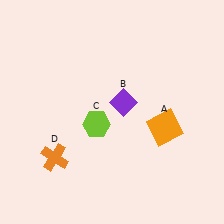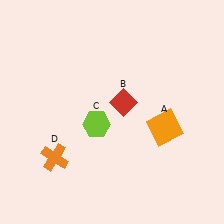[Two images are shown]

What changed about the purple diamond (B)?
In Image 1, B is purple. In Image 2, it changed to red.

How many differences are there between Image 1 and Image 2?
There is 1 difference between the two images.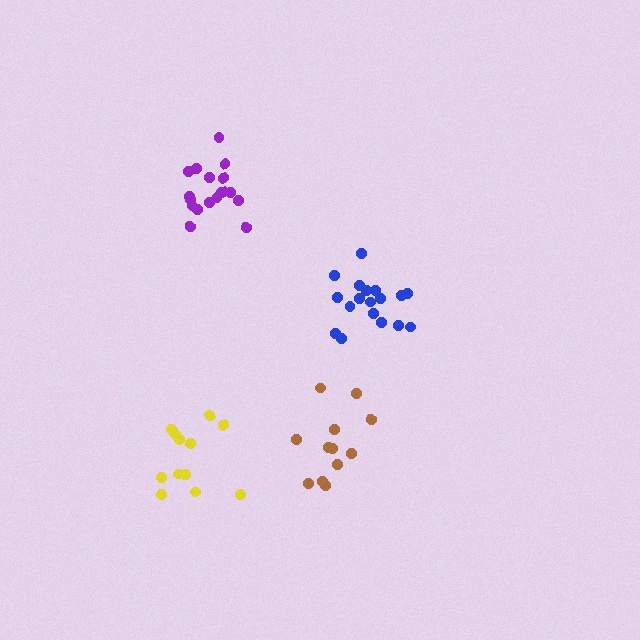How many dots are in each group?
Group 1: 12 dots, Group 2: 18 dots, Group 3: 18 dots, Group 4: 12 dots (60 total).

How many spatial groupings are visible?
There are 4 spatial groupings.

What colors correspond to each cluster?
The clusters are colored: brown, purple, blue, yellow.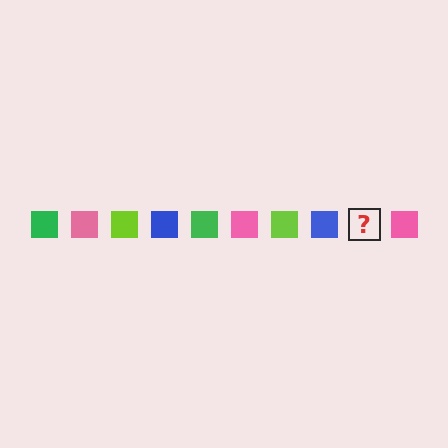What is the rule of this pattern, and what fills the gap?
The rule is that the pattern cycles through green, pink, lime, blue squares. The gap should be filled with a green square.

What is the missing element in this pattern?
The missing element is a green square.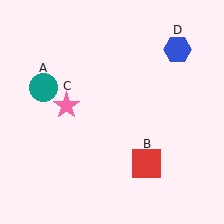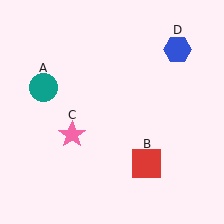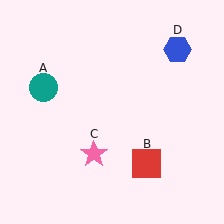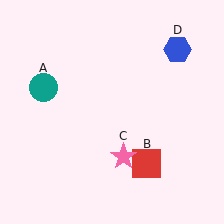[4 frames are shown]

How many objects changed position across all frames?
1 object changed position: pink star (object C).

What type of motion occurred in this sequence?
The pink star (object C) rotated counterclockwise around the center of the scene.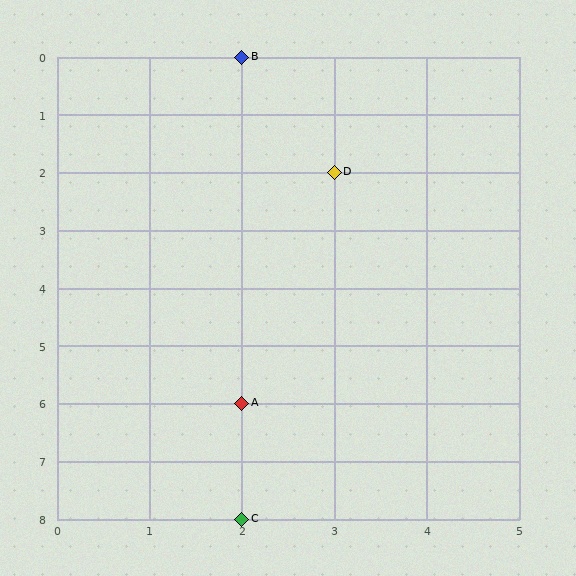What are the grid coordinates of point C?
Point C is at grid coordinates (2, 8).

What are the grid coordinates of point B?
Point B is at grid coordinates (2, 0).